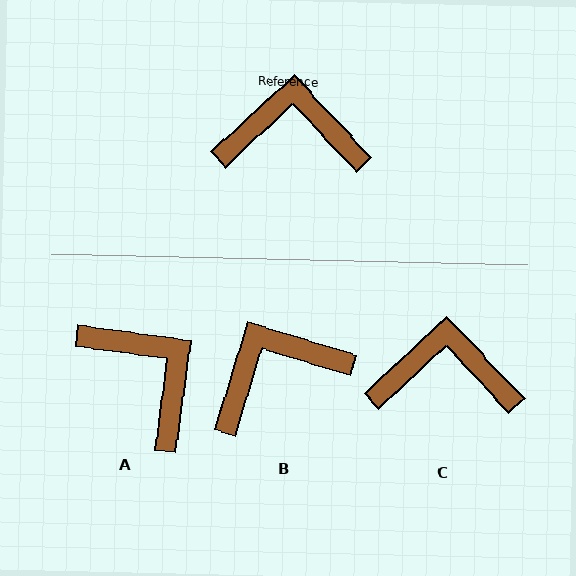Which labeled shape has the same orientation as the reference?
C.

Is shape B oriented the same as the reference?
No, it is off by about 30 degrees.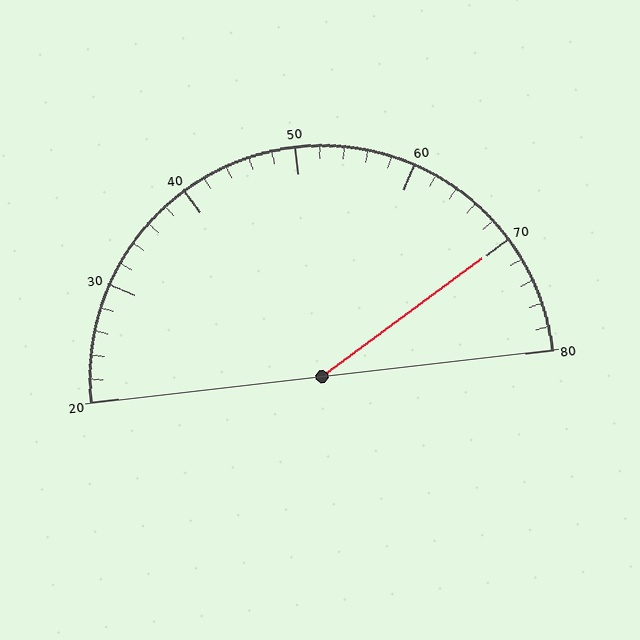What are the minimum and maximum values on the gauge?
The gauge ranges from 20 to 80.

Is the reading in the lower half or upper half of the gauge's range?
The reading is in the upper half of the range (20 to 80).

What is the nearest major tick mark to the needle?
The nearest major tick mark is 70.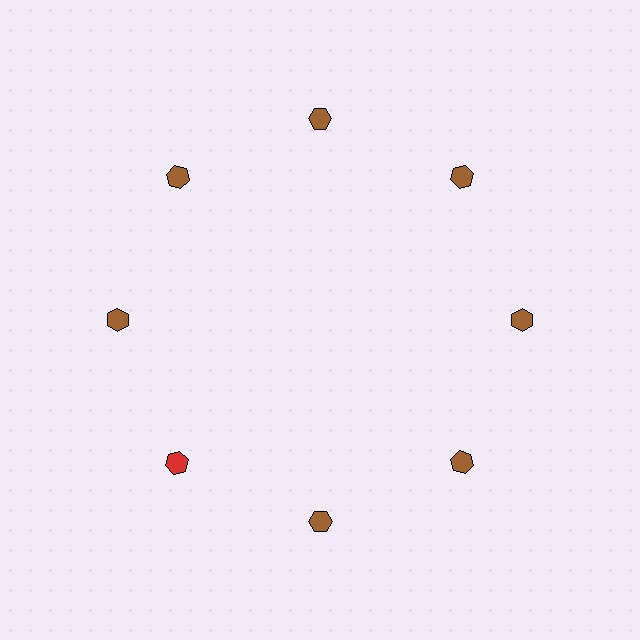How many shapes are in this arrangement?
There are 8 shapes arranged in a ring pattern.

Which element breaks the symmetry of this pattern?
The red hexagon at roughly the 8 o'clock position breaks the symmetry. All other shapes are brown hexagons.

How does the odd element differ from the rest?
It has a different color: red instead of brown.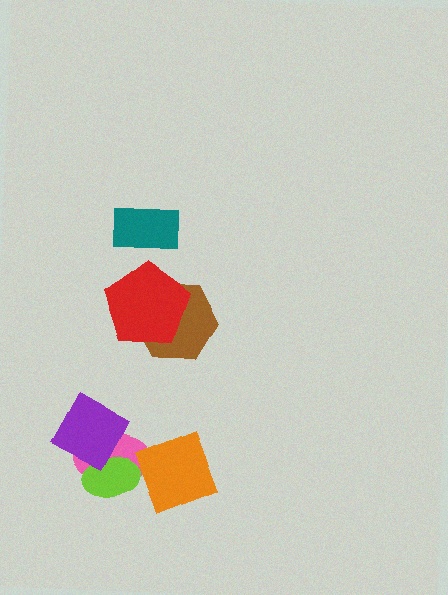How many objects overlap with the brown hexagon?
1 object overlaps with the brown hexagon.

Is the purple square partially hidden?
No, no other shape covers it.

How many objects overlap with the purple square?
2 objects overlap with the purple square.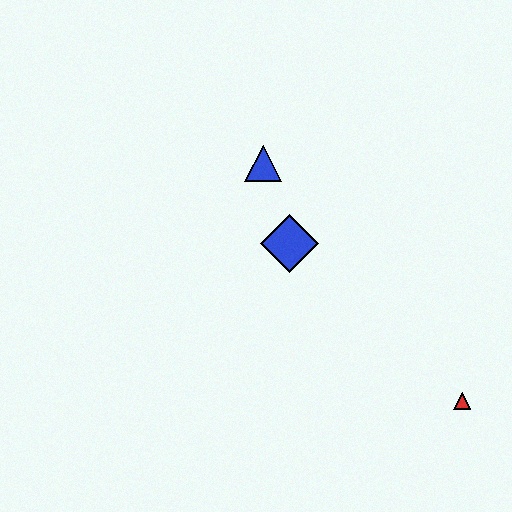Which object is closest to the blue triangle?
The blue diamond is closest to the blue triangle.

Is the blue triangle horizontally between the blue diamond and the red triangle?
No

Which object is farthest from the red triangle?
The blue triangle is farthest from the red triangle.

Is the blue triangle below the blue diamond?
No